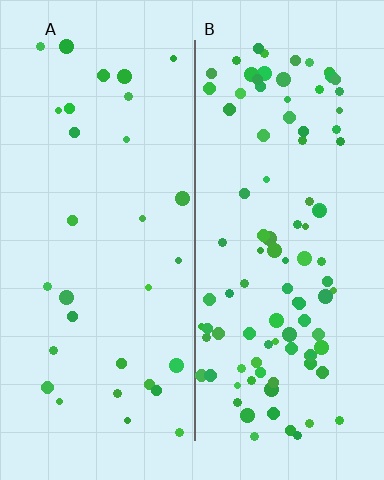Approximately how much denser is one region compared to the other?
Approximately 3.1× — region B over region A.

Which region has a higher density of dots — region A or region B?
B (the right).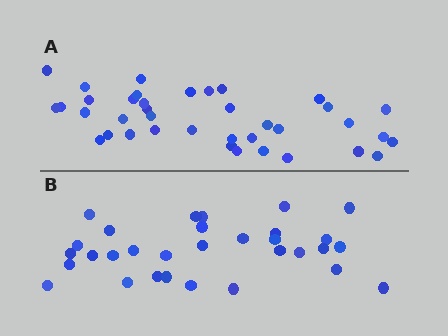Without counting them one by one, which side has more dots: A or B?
Region A (the top region) has more dots.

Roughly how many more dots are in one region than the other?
Region A has roughly 8 or so more dots than region B.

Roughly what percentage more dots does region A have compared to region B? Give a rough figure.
About 25% more.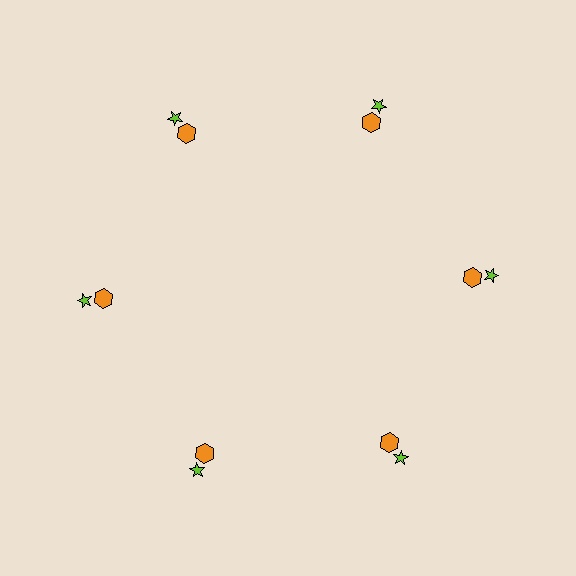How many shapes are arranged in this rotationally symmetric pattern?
There are 12 shapes, arranged in 6 groups of 2.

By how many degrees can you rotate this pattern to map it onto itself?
The pattern maps onto itself every 60 degrees of rotation.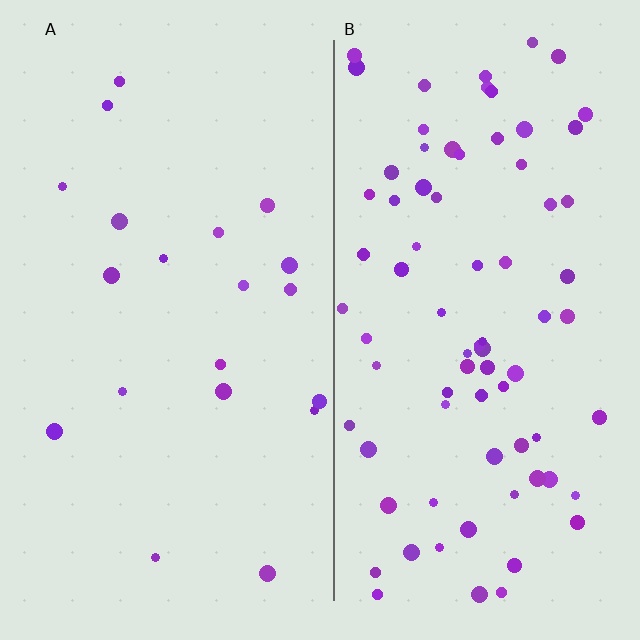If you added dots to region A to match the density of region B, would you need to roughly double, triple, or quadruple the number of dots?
Approximately quadruple.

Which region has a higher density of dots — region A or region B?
B (the right).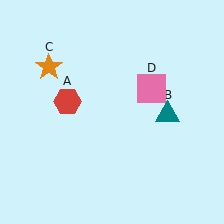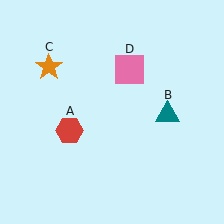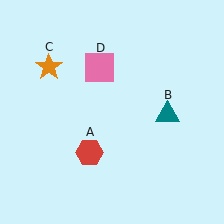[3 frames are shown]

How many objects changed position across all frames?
2 objects changed position: red hexagon (object A), pink square (object D).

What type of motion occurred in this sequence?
The red hexagon (object A), pink square (object D) rotated counterclockwise around the center of the scene.